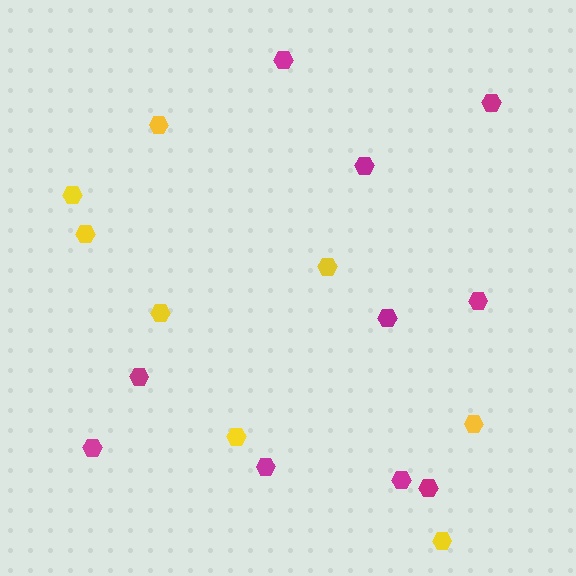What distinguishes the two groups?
There are 2 groups: one group of yellow hexagons (8) and one group of magenta hexagons (10).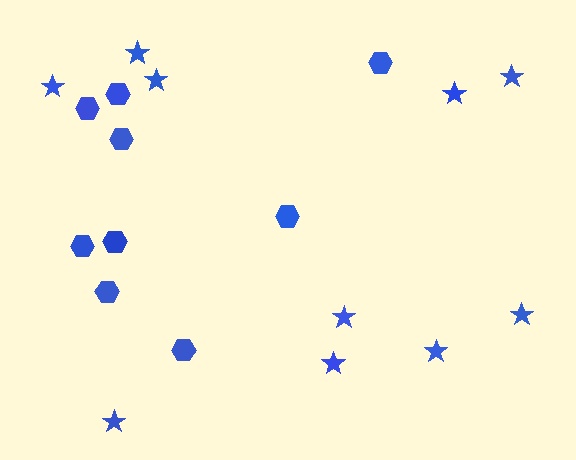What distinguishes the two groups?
There are 2 groups: one group of hexagons (9) and one group of stars (10).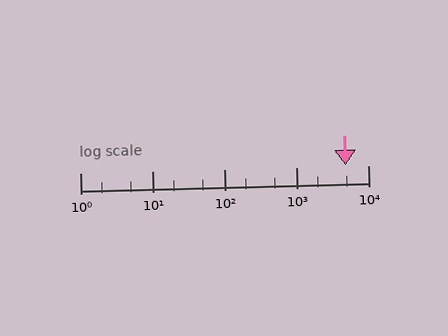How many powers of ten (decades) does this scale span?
The scale spans 4 decades, from 1 to 10000.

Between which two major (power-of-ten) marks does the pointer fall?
The pointer is between 1000 and 10000.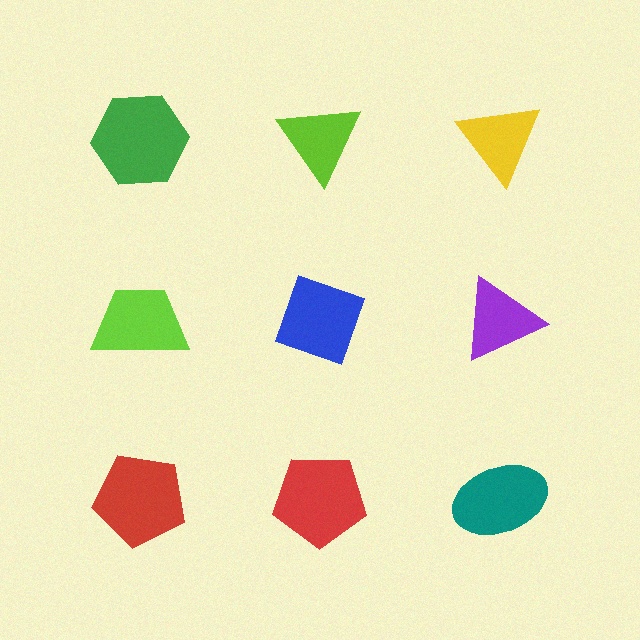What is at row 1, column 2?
A lime triangle.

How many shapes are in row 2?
3 shapes.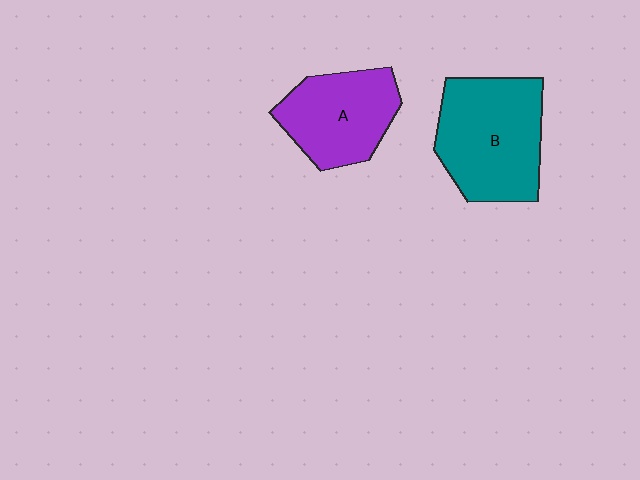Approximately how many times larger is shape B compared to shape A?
Approximately 1.3 times.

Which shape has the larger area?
Shape B (teal).